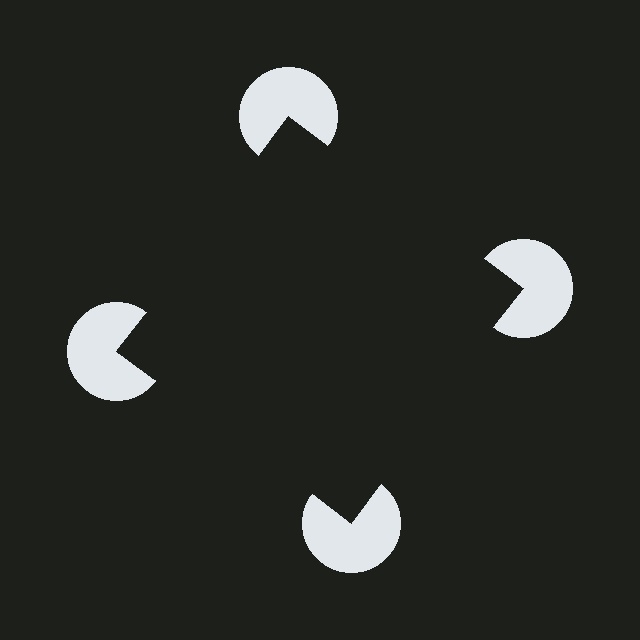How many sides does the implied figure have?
4 sides.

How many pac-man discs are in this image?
There are 4 — one at each vertex of the illusory square.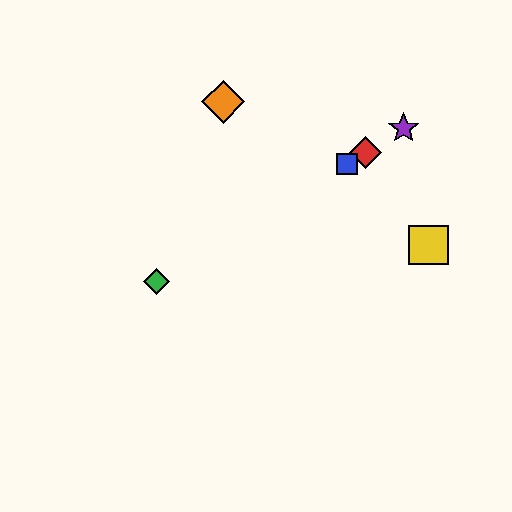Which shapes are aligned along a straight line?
The red diamond, the blue square, the green diamond, the purple star are aligned along a straight line.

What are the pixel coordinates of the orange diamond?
The orange diamond is at (223, 102).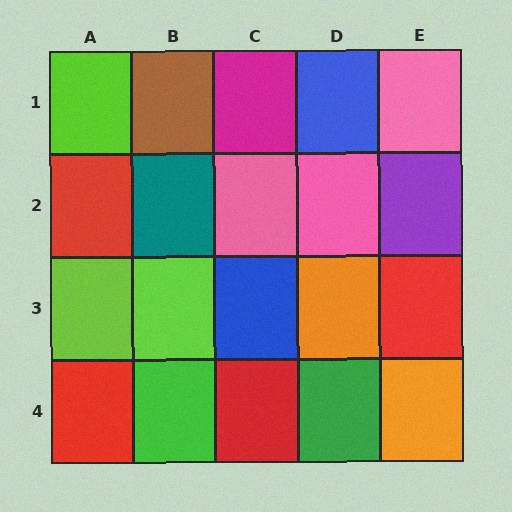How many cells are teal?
1 cell is teal.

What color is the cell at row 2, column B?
Teal.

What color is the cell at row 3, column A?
Lime.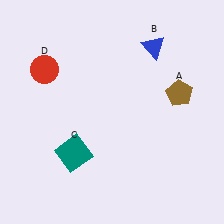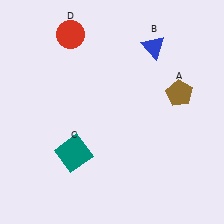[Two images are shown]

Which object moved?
The red circle (D) moved up.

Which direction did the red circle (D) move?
The red circle (D) moved up.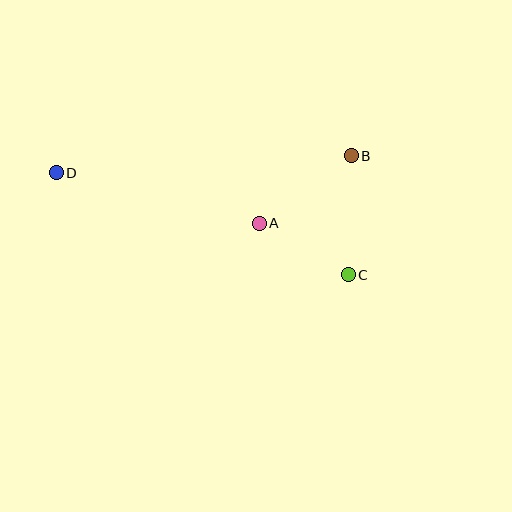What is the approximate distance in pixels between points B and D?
The distance between B and D is approximately 295 pixels.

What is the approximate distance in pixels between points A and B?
The distance between A and B is approximately 114 pixels.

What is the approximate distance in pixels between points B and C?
The distance between B and C is approximately 119 pixels.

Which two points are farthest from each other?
Points C and D are farthest from each other.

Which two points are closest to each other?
Points A and C are closest to each other.